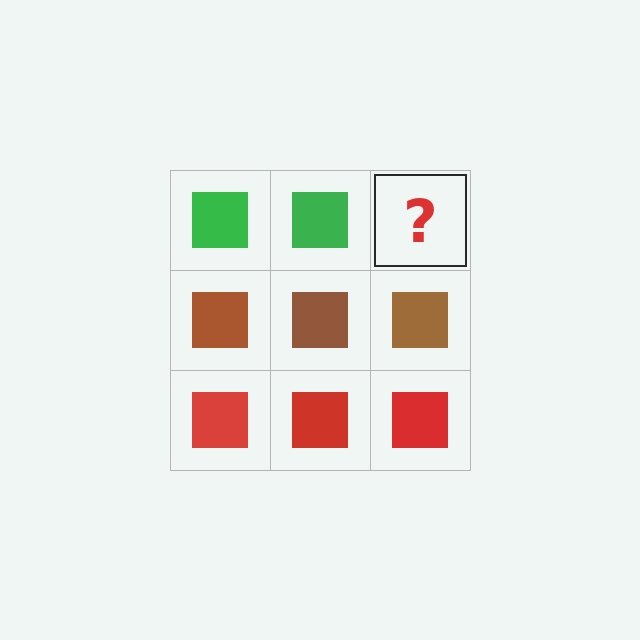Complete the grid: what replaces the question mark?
The question mark should be replaced with a green square.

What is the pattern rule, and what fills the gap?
The rule is that each row has a consistent color. The gap should be filled with a green square.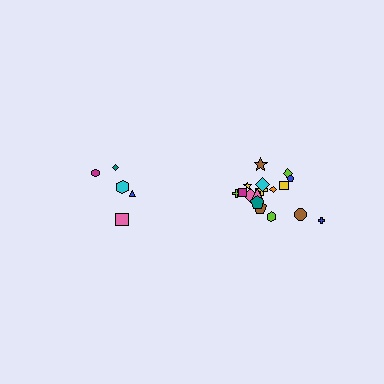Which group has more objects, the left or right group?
The right group.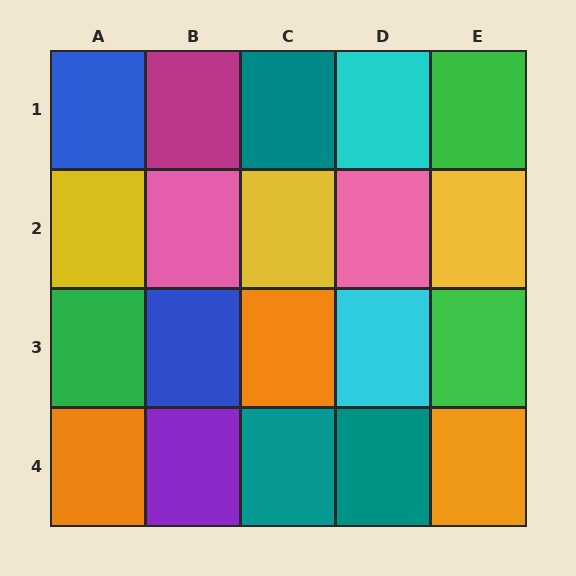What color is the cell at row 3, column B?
Blue.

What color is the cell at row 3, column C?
Orange.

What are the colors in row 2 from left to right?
Yellow, pink, yellow, pink, yellow.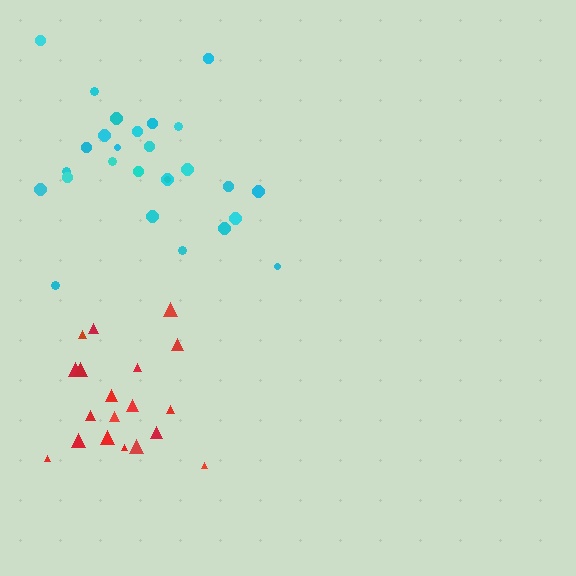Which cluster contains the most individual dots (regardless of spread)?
Cyan (27).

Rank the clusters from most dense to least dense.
cyan, red.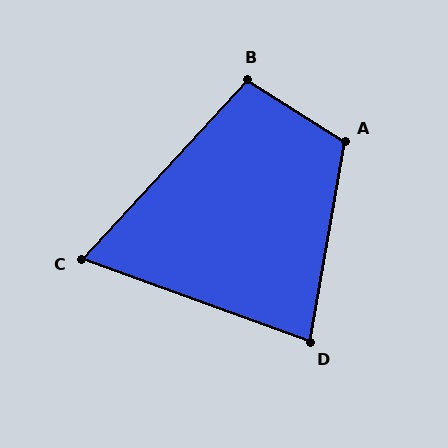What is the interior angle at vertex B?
Approximately 100 degrees (obtuse).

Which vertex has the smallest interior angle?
C, at approximately 67 degrees.